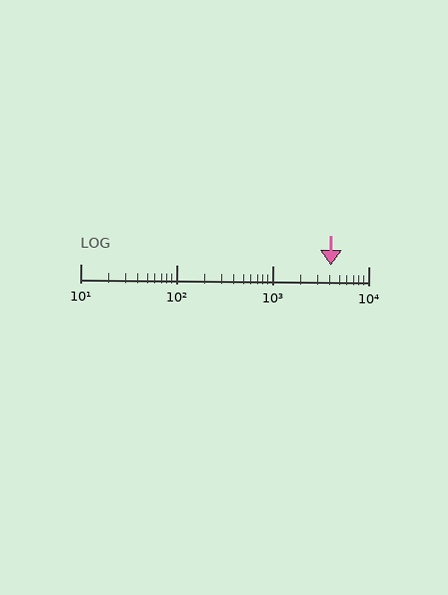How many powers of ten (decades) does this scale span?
The scale spans 3 decades, from 10 to 10000.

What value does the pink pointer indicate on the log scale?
The pointer indicates approximately 4100.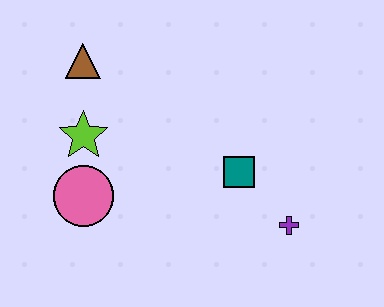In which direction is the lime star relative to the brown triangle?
The lime star is below the brown triangle.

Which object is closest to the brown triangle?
The lime star is closest to the brown triangle.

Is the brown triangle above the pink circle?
Yes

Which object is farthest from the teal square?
The brown triangle is farthest from the teal square.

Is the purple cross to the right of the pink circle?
Yes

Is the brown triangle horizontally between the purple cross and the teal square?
No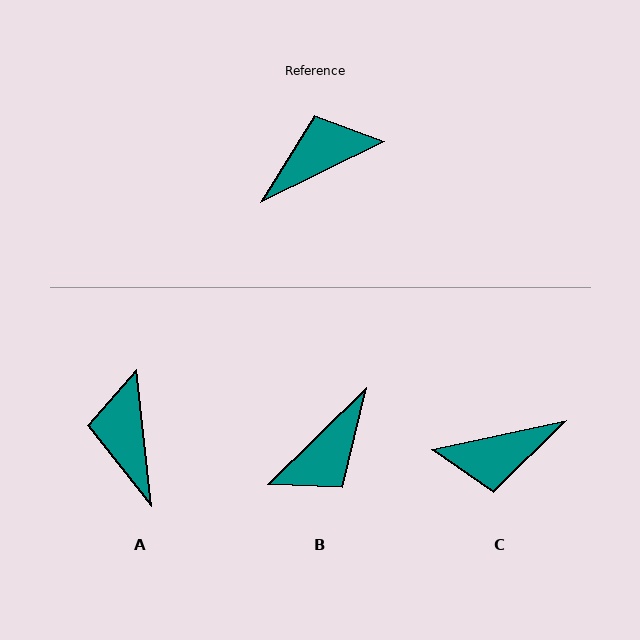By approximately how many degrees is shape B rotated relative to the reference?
Approximately 162 degrees clockwise.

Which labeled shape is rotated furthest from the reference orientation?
C, about 166 degrees away.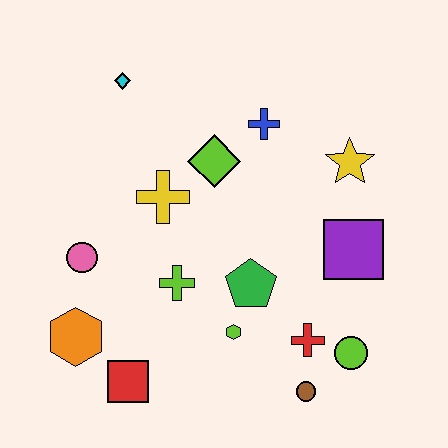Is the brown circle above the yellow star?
No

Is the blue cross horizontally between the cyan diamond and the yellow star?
Yes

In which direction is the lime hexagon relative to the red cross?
The lime hexagon is to the left of the red cross.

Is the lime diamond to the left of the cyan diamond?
No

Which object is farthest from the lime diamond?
The brown circle is farthest from the lime diamond.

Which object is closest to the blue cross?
The lime diamond is closest to the blue cross.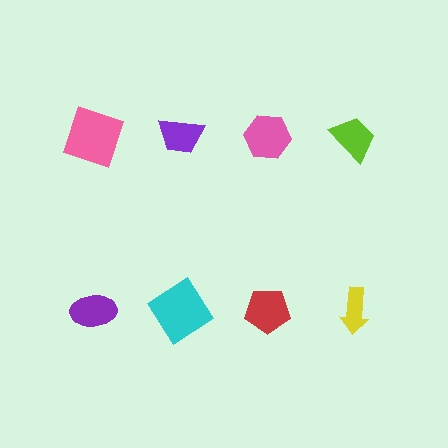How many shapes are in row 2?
4 shapes.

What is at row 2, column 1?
A purple ellipse.